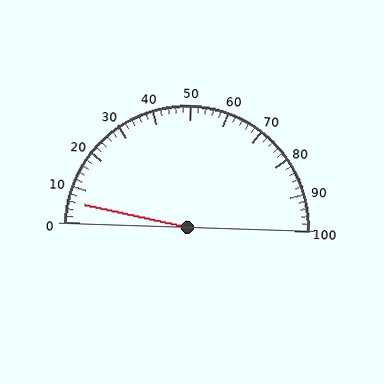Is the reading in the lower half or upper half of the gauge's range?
The reading is in the lower half of the range (0 to 100).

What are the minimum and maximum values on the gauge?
The gauge ranges from 0 to 100.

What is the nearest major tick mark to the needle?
The nearest major tick mark is 10.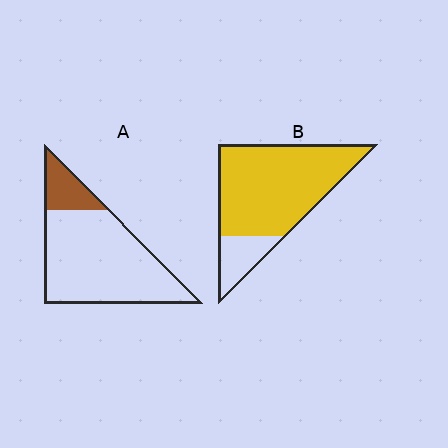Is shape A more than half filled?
No.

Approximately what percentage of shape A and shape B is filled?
A is approximately 15% and B is approximately 80%.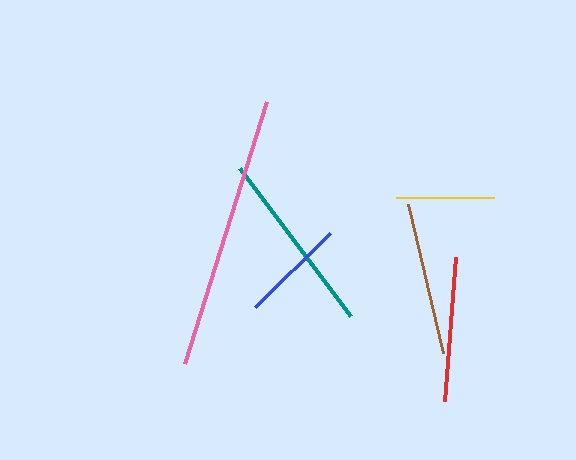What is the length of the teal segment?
The teal segment is approximately 185 pixels long.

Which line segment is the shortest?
The yellow line is the shortest at approximately 98 pixels.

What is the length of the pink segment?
The pink segment is approximately 275 pixels long.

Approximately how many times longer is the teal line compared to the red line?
The teal line is approximately 1.3 times the length of the red line.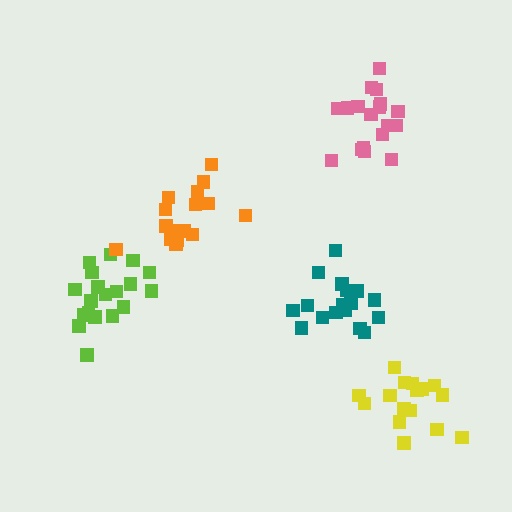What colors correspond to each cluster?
The clusters are colored: lime, teal, orange, pink, yellow.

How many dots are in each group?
Group 1: 19 dots, Group 2: 17 dots, Group 3: 16 dots, Group 4: 18 dots, Group 5: 16 dots (86 total).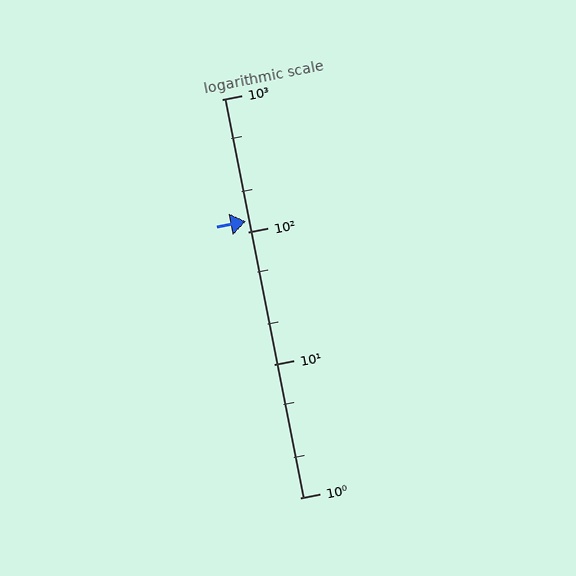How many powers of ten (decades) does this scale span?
The scale spans 3 decades, from 1 to 1000.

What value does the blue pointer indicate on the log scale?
The pointer indicates approximately 120.